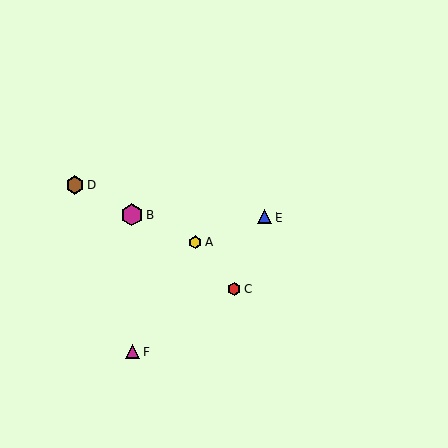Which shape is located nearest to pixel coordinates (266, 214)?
The blue triangle (labeled E) at (265, 217) is nearest to that location.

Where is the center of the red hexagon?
The center of the red hexagon is at (234, 289).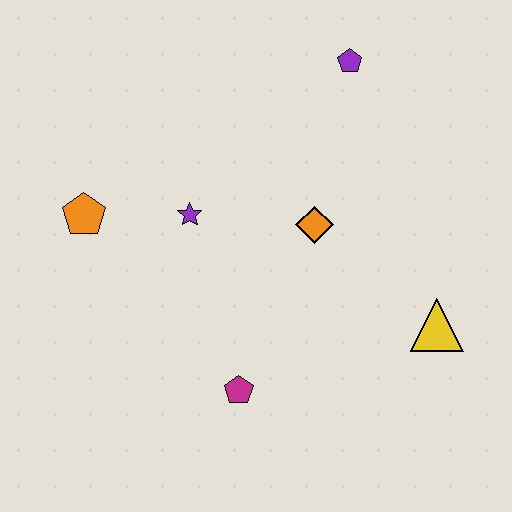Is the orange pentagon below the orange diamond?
No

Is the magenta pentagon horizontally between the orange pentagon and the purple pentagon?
Yes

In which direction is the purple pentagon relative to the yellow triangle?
The purple pentagon is above the yellow triangle.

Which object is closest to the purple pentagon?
The orange diamond is closest to the purple pentagon.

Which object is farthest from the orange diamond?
The orange pentagon is farthest from the orange diamond.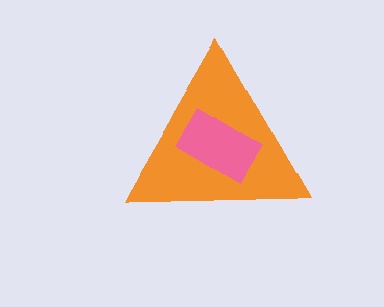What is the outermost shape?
The orange triangle.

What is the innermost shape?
The pink rectangle.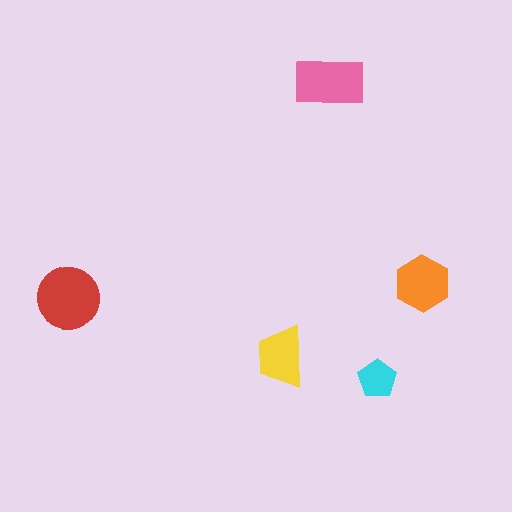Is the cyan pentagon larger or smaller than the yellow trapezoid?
Smaller.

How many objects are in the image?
There are 5 objects in the image.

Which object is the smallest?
The cyan pentagon.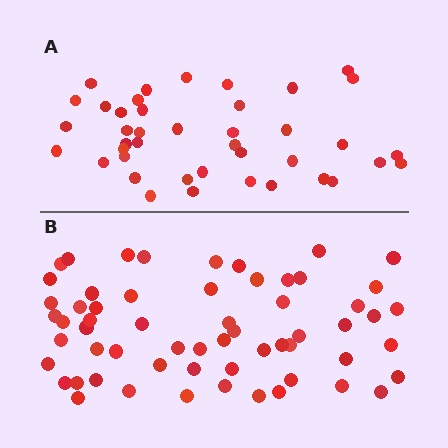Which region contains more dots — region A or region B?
Region B (the bottom region) has more dots.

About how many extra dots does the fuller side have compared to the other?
Region B has approximately 20 more dots than region A.